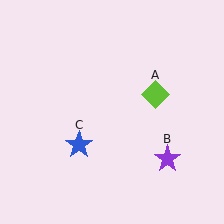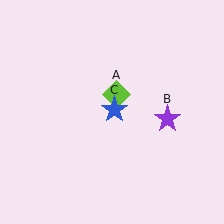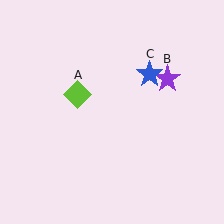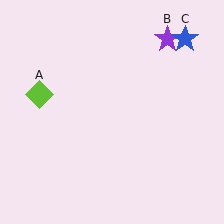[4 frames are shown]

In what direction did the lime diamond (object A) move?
The lime diamond (object A) moved left.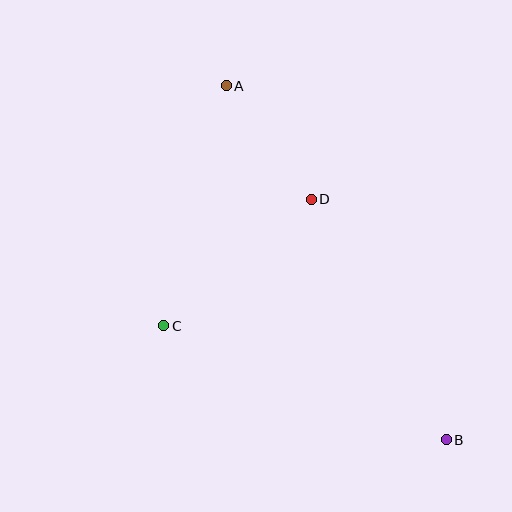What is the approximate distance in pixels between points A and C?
The distance between A and C is approximately 248 pixels.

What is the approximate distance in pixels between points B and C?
The distance between B and C is approximately 305 pixels.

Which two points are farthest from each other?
Points A and B are farthest from each other.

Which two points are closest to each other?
Points A and D are closest to each other.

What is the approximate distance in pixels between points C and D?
The distance between C and D is approximately 194 pixels.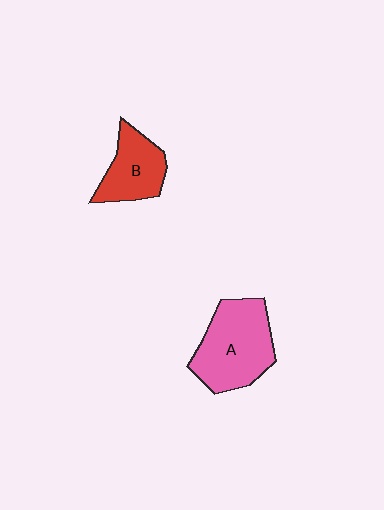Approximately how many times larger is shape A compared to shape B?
Approximately 1.6 times.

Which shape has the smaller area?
Shape B (red).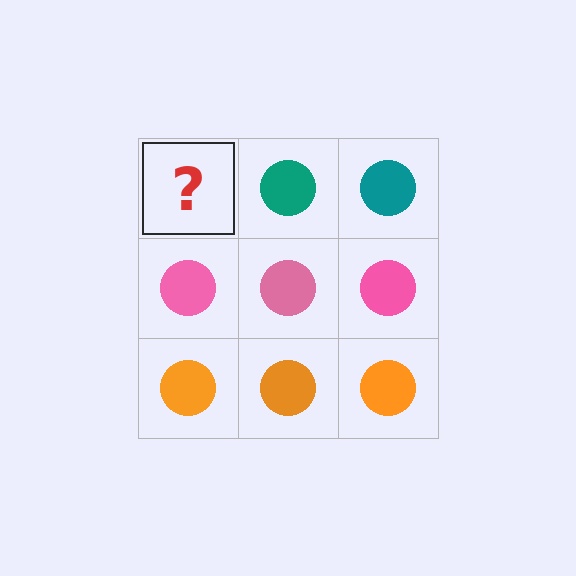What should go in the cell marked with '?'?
The missing cell should contain a teal circle.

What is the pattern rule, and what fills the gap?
The rule is that each row has a consistent color. The gap should be filled with a teal circle.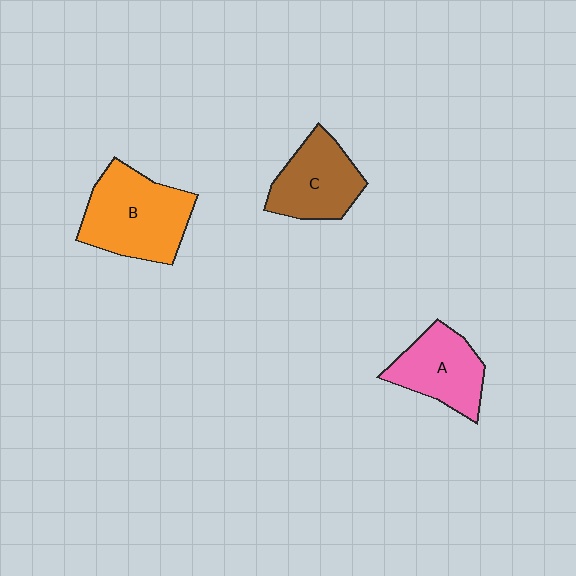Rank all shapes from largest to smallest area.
From largest to smallest: B (orange), C (brown), A (pink).